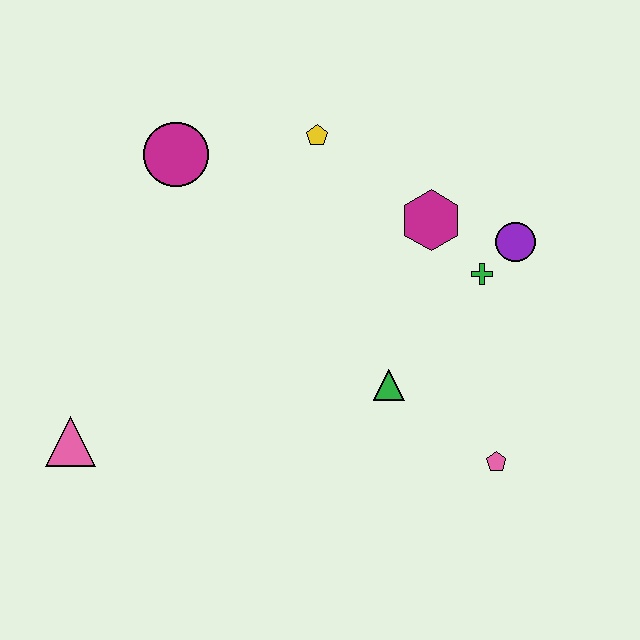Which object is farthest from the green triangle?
The pink triangle is farthest from the green triangle.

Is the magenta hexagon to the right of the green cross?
No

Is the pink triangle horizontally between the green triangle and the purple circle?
No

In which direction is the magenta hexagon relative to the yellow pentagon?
The magenta hexagon is to the right of the yellow pentagon.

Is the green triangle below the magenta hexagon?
Yes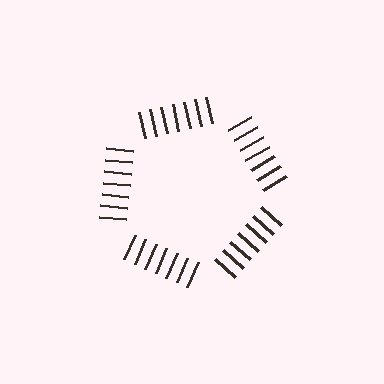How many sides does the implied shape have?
5 sides — the line-ends trace a pentagon.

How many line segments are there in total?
35 — 7 along each of the 5 edges.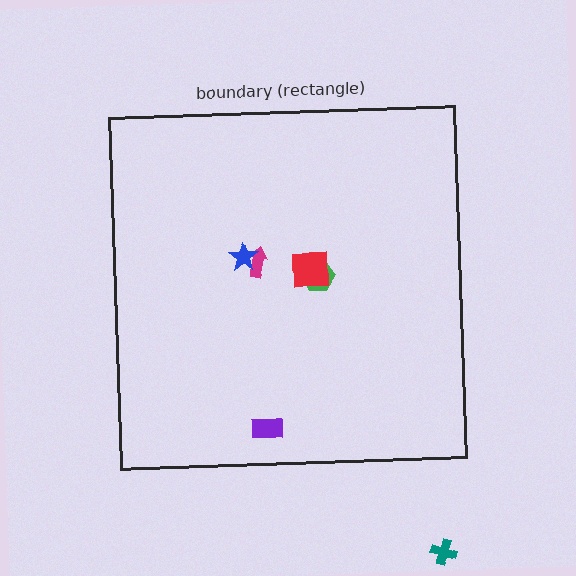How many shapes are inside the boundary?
5 inside, 1 outside.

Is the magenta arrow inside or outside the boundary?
Inside.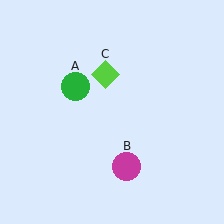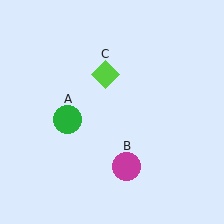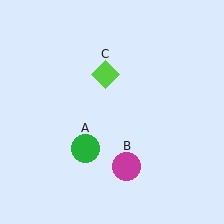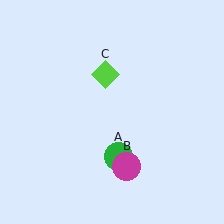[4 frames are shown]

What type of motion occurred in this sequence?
The green circle (object A) rotated counterclockwise around the center of the scene.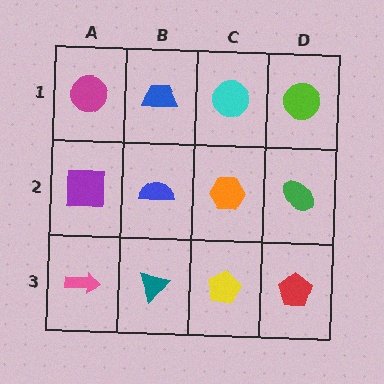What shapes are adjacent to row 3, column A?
A purple square (row 2, column A), a teal triangle (row 3, column B).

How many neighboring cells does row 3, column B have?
3.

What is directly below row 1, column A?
A purple square.